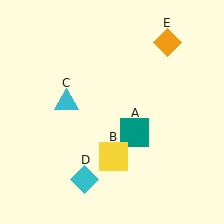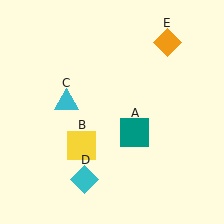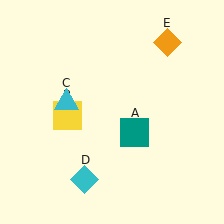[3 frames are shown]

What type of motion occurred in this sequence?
The yellow square (object B) rotated clockwise around the center of the scene.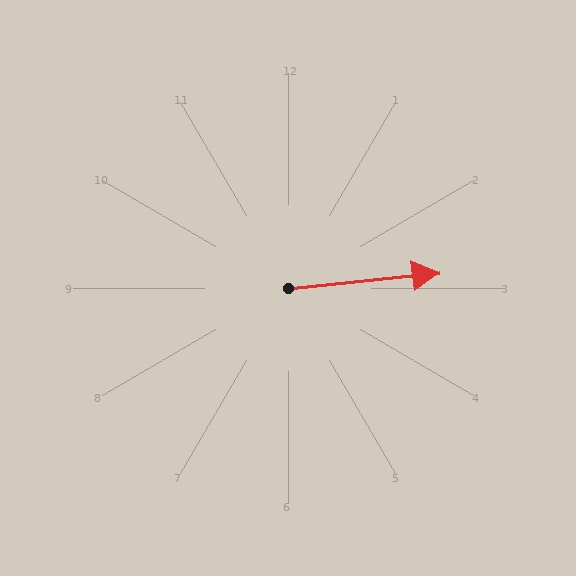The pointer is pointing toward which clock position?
Roughly 3 o'clock.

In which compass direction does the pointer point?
East.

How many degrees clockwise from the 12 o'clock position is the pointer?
Approximately 84 degrees.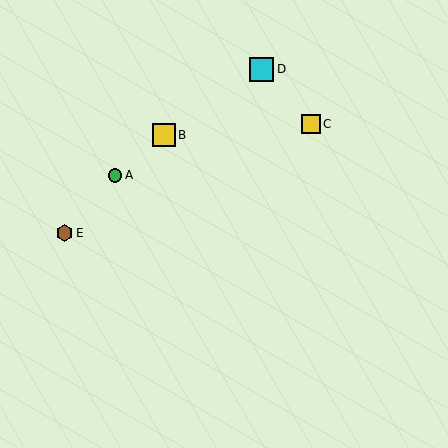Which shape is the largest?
The cyan square (labeled D) is the largest.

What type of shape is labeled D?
Shape D is a cyan square.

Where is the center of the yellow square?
The center of the yellow square is at (164, 135).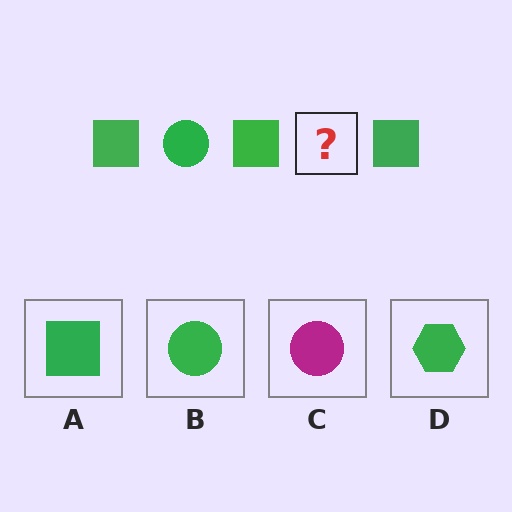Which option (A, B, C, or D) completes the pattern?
B.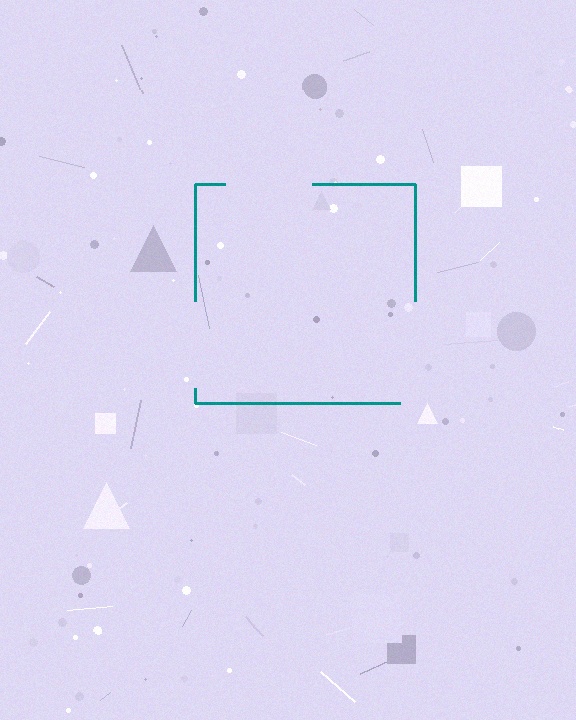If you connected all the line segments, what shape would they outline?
They would outline a square.